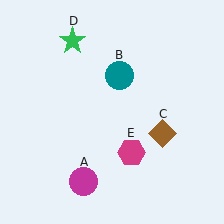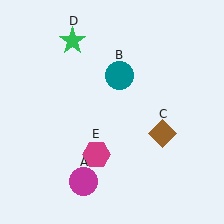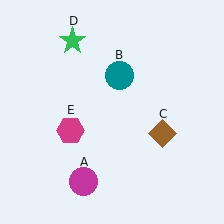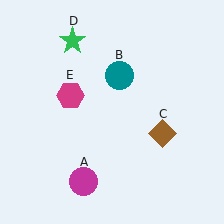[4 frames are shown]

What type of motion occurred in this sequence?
The magenta hexagon (object E) rotated clockwise around the center of the scene.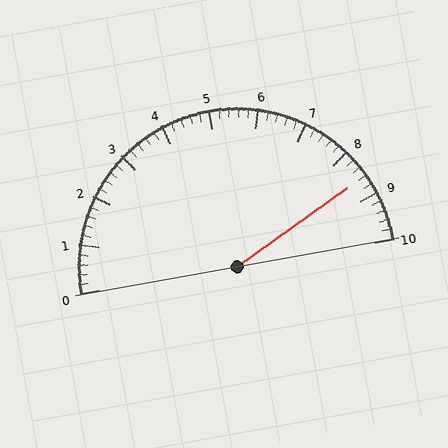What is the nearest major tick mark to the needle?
The nearest major tick mark is 9.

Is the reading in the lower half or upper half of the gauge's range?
The reading is in the upper half of the range (0 to 10).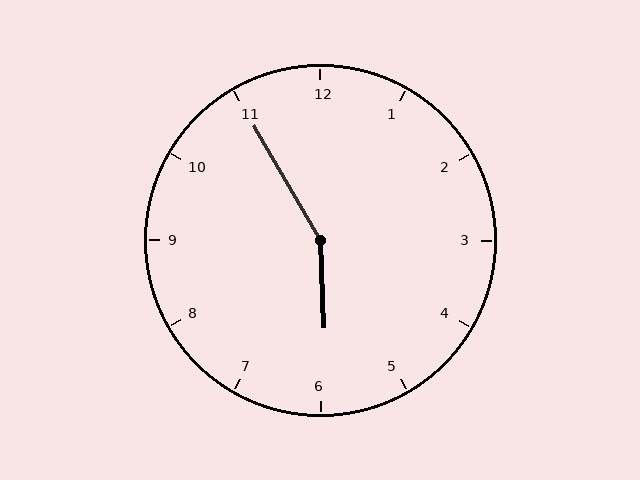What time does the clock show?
5:55.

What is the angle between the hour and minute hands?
Approximately 152 degrees.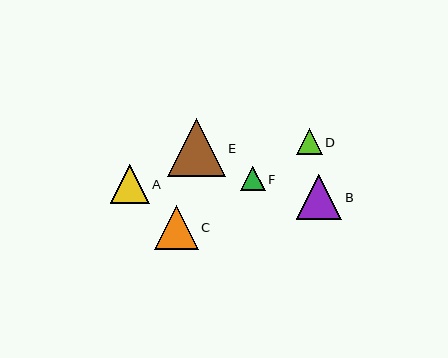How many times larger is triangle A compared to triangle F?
Triangle A is approximately 1.6 times the size of triangle F.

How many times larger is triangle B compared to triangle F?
Triangle B is approximately 1.8 times the size of triangle F.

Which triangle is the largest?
Triangle E is the largest with a size of approximately 58 pixels.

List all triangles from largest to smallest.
From largest to smallest: E, B, C, A, D, F.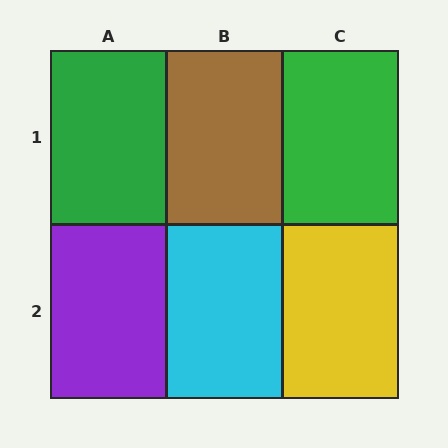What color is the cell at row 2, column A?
Purple.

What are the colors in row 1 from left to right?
Green, brown, green.